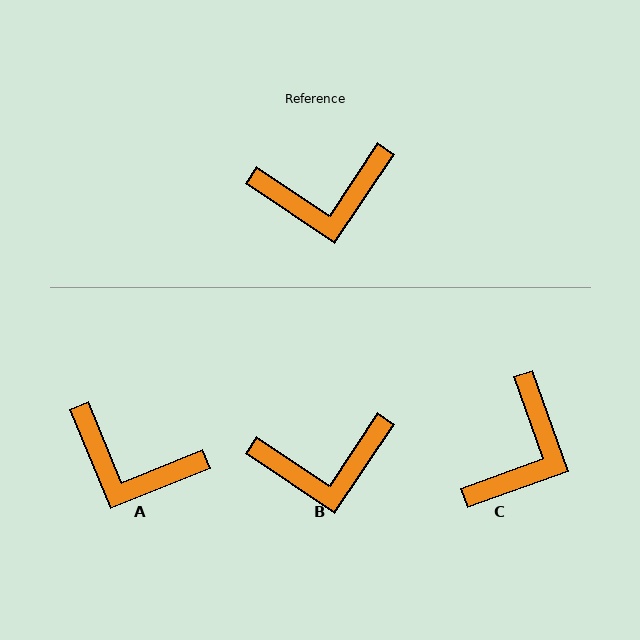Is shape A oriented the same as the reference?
No, it is off by about 34 degrees.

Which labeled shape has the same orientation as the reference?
B.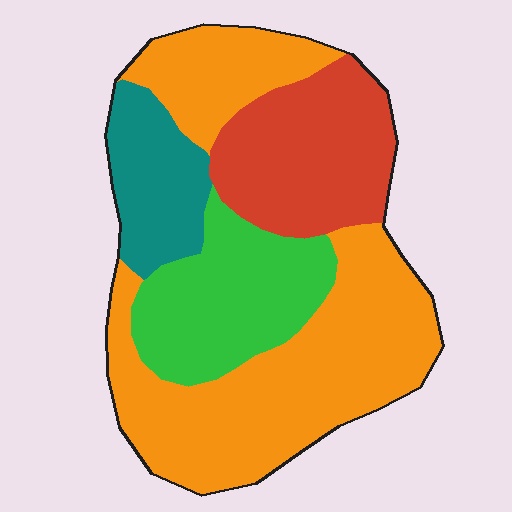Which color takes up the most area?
Orange, at roughly 50%.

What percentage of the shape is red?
Red covers roughly 20% of the shape.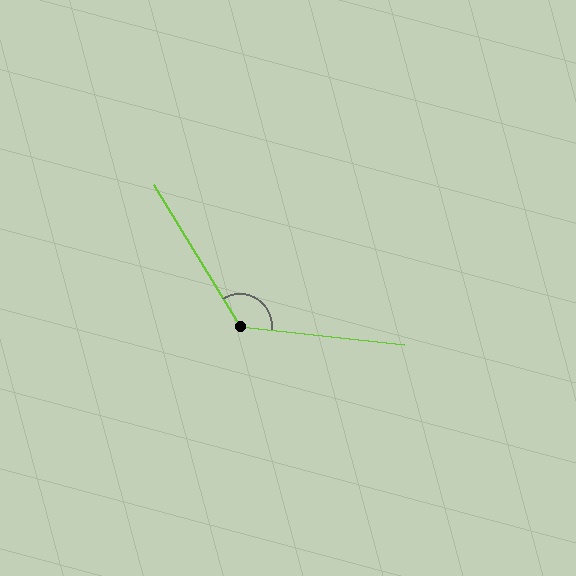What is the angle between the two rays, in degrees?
Approximately 128 degrees.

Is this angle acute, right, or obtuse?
It is obtuse.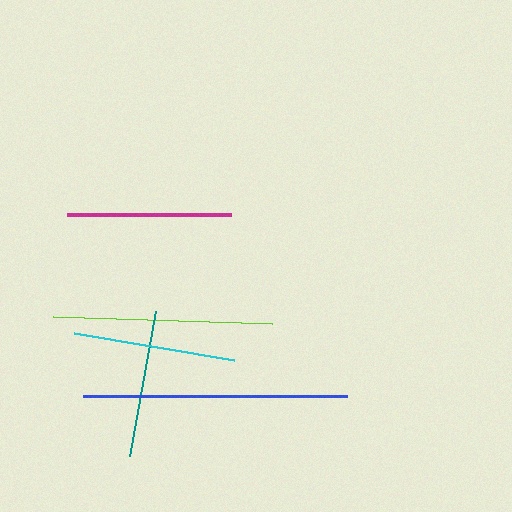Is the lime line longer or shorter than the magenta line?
The lime line is longer than the magenta line.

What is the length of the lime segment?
The lime segment is approximately 219 pixels long.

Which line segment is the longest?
The blue line is the longest at approximately 263 pixels.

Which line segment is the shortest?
The teal line is the shortest at approximately 148 pixels.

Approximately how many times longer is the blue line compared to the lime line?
The blue line is approximately 1.2 times the length of the lime line.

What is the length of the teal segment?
The teal segment is approximately 148 pixels long.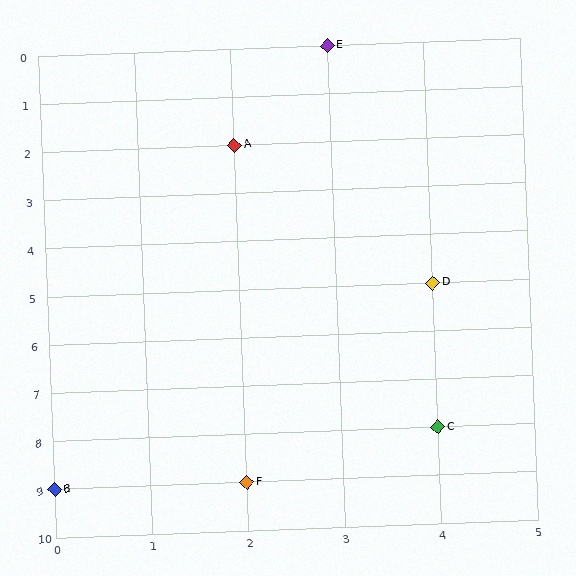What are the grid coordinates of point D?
Point D is at grid coordinates (4, 5).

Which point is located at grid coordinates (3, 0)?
Point E is at (3, 0).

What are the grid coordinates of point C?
Point C is at grid coordinates (4, 8).